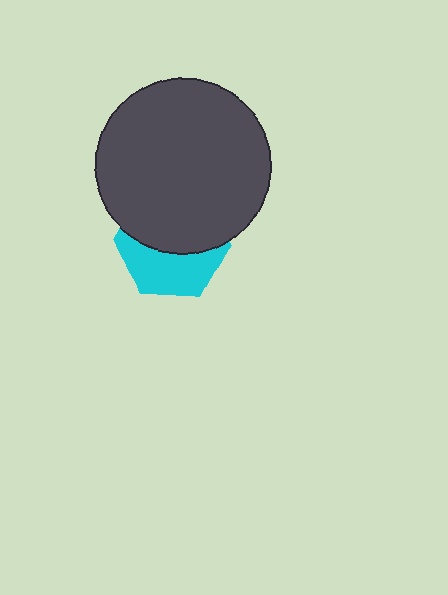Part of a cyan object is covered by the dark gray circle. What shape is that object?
It is a hexagon.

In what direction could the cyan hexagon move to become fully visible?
The cyan hexagon could move down. That would shift it out from behind the dark gray circle entirely.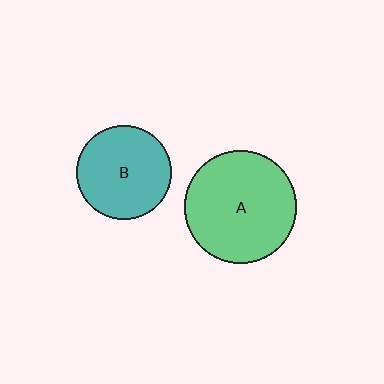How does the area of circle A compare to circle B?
Approximately 1.4 times.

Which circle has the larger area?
Circle A (green).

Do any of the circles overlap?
No, none of the circles overlap.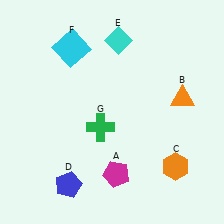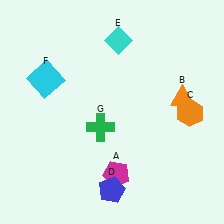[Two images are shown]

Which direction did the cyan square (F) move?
The cyan square (F) moved down.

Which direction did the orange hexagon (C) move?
The orange hexagon (C) moved up.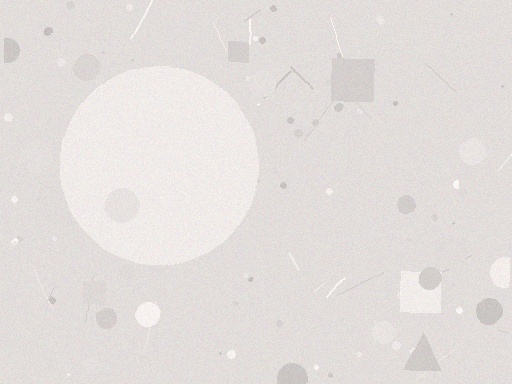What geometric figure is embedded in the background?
A circle is embedded in the background.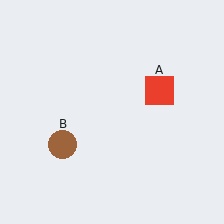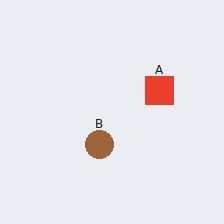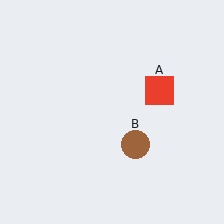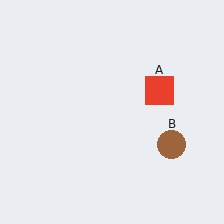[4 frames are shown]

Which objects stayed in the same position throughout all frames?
Red square (object A) remained stationary.